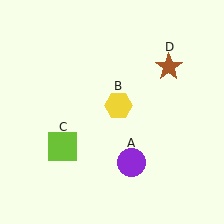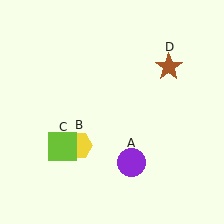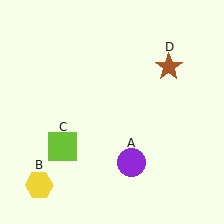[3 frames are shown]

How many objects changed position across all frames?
1 object changed position: yellow hexagon (object B).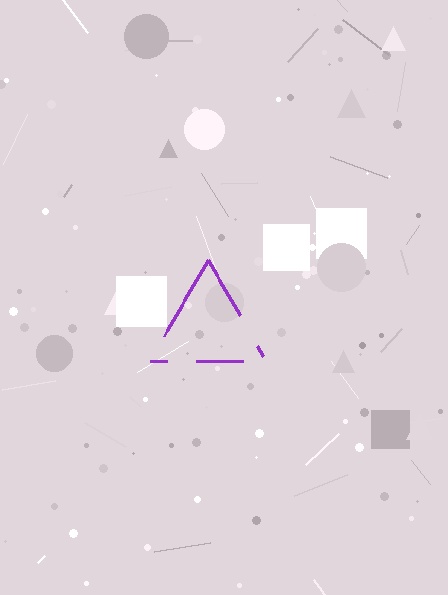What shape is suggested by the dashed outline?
The dashed outline suggests a triangle.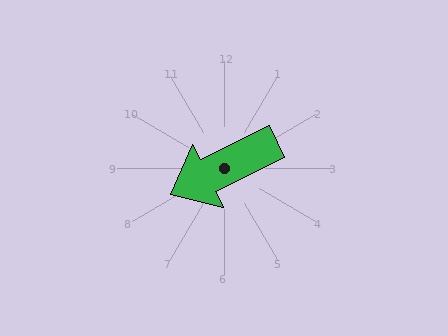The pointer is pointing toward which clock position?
Roughly 8 o'clock.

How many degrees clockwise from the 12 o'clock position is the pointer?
Approximately 244 degrees.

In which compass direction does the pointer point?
Southwest.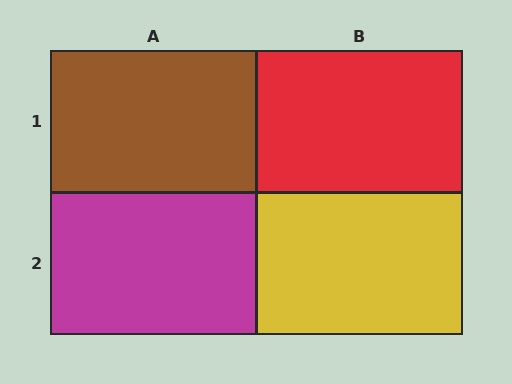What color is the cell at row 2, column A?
Magenta.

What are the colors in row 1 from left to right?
Brown, red.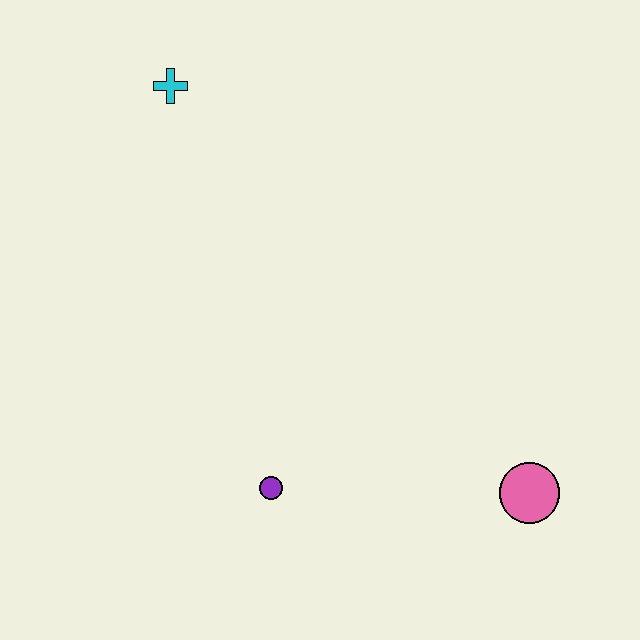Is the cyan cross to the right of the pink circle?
No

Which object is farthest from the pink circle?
The cyan cross is farthest from the pink circle.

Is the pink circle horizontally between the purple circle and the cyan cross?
No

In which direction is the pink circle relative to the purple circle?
The pink circle is to the right of the purple circle.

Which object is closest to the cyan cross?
The purple circle is closest to the cyan cross.